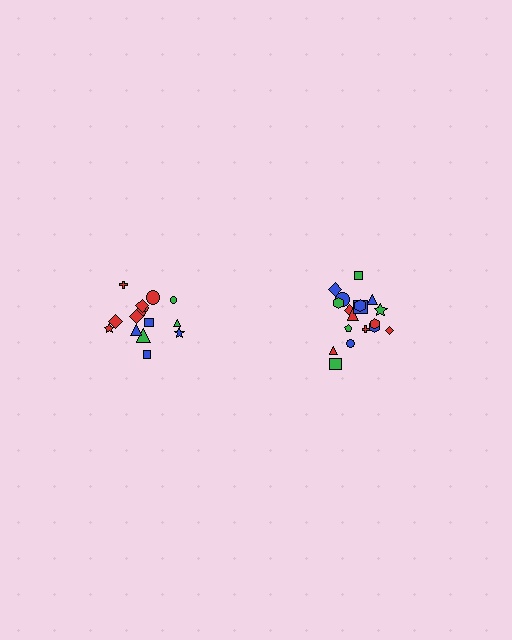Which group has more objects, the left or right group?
The right group.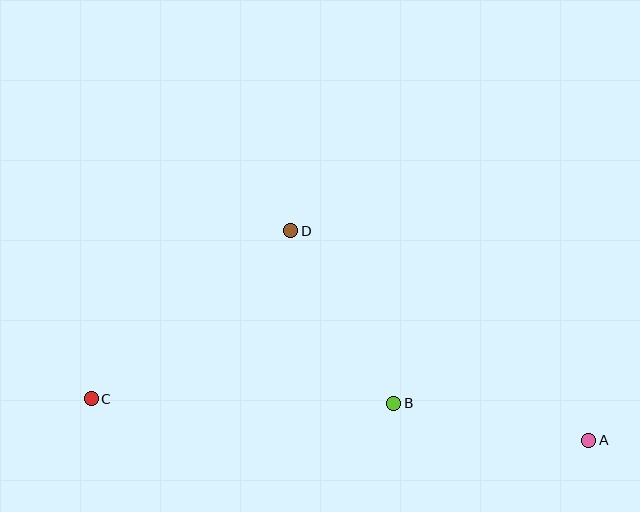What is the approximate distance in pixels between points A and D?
The distance between A and D is approximately 364 pixels.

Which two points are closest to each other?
Points A and B are closest to each other.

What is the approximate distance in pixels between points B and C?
The distance between B and C is approximately 303 pixels.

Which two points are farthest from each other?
Points A and C are farthest from each other.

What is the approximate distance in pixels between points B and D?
The distance between B and D is approximately 201 pixels.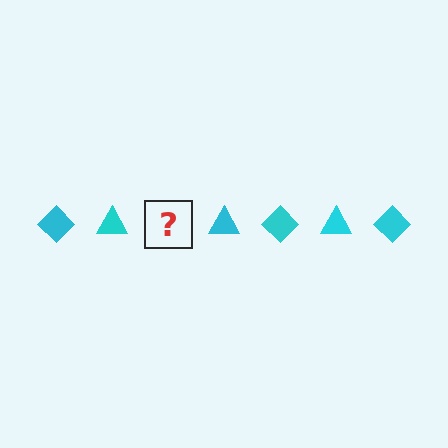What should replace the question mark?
The question mark should be replaced with a cyan diamond.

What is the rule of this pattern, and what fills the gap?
The rule is that the pattern cycles through diamond, triangle shapes in cyan. The gap should be filled with a cyan diamond.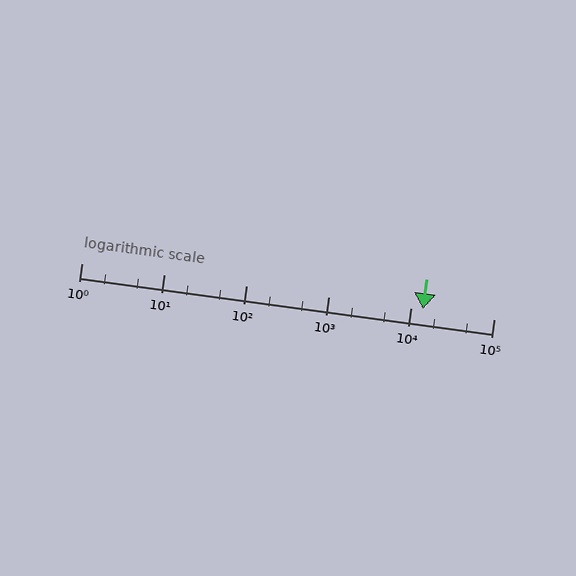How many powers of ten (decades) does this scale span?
The scale spans 5 decades, from 1 to 100000.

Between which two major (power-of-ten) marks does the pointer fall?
The pointer is between 10000 and 100000.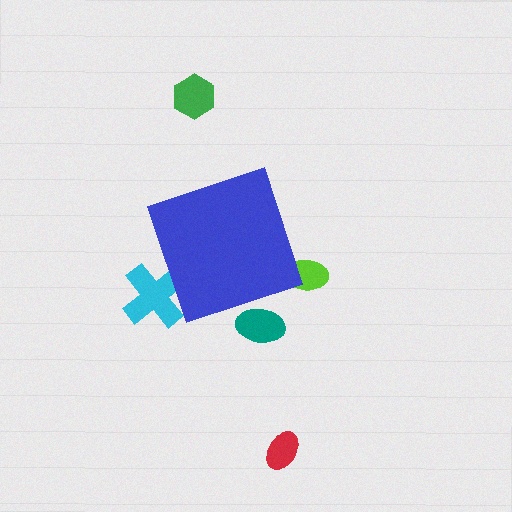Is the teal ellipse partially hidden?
Yes, the teal ellipse is partially hidden behind the blue diamond.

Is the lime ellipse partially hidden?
Yes, the lime ellipse is partially hidden behind the blue diamond.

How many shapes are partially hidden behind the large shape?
3 shapes are partially hidden.